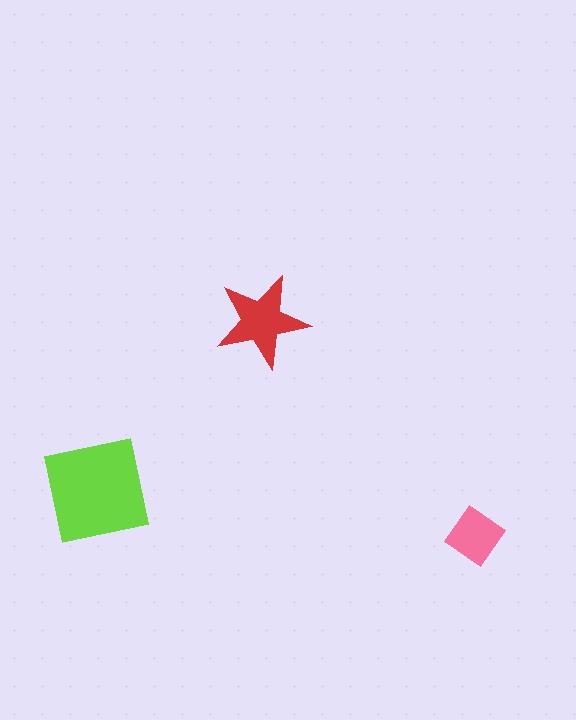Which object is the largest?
The lime square.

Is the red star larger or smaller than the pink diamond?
Larger.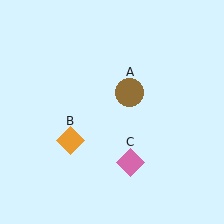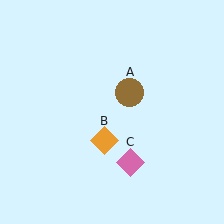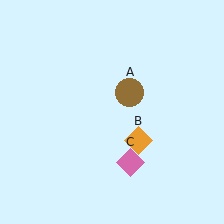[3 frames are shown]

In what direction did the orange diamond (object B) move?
The orange diamond (object B) moved right.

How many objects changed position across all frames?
1 object changed position: orange diamond (object B).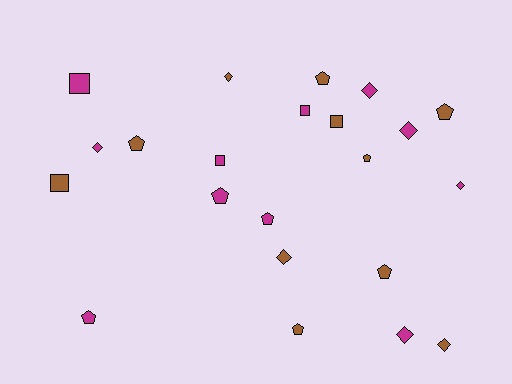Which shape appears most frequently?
Pentagon, with 9 objects.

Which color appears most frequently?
Magenta, with 11 objects.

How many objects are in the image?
There are 22 objects.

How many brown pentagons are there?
There are 6 brown pentagons.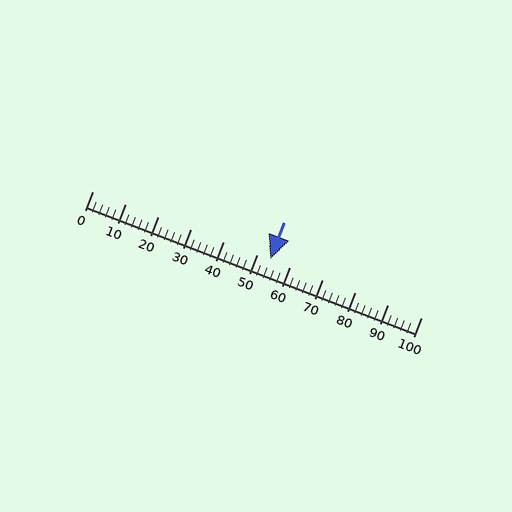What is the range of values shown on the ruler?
The ruler shows values from 0 to 100.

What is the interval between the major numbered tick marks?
The major tick marks are spaced 10 units apart.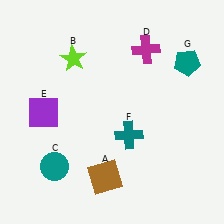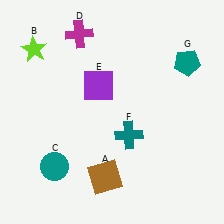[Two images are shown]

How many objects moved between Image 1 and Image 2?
3 objects moved between the two images.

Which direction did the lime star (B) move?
The lime star (B) moved left.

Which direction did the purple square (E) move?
The purple square (E) moved right.